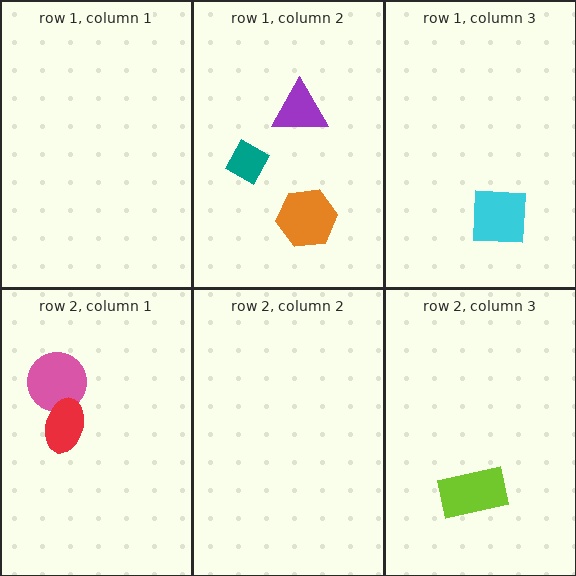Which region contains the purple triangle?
The row 1, column 2 region.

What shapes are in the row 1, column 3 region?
The cyan square.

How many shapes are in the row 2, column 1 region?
2.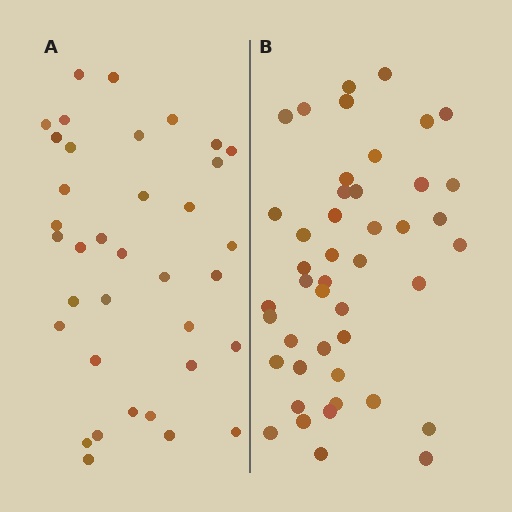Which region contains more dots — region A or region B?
Region B (the right region) has more dots.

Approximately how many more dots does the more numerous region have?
Region B has roughly 8 or so more dots than region A.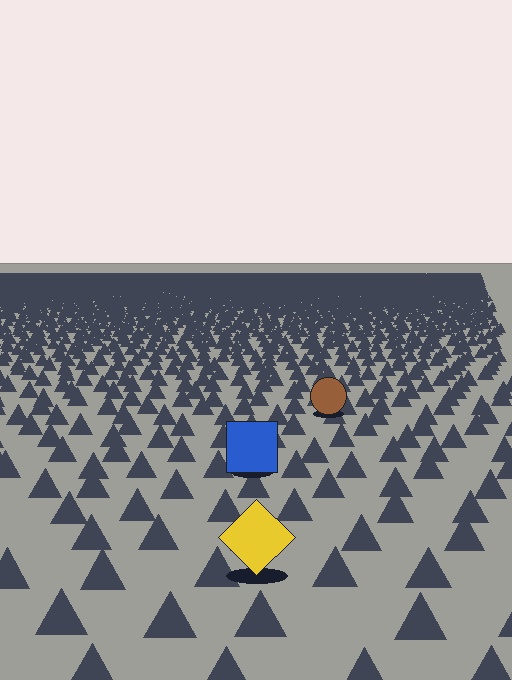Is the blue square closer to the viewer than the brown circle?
Yes. The blue square is closer — you can tell from the texture gradient: the ground texture is coarser near it.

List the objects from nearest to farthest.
From nearest to farthest: the yellow diamond, the blue square, the brown circle.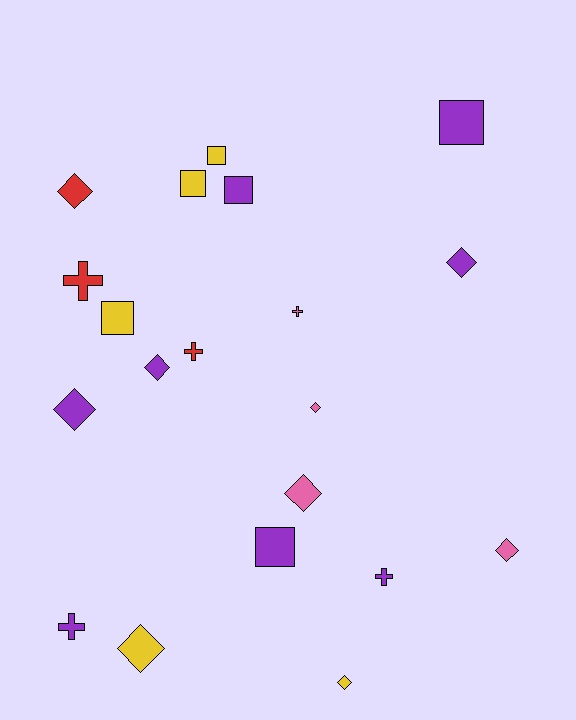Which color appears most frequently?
Purple, with 8 objects.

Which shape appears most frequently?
Diamond, with 9 objects.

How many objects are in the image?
There are 20 objects.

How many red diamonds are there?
There is 1 red diamond.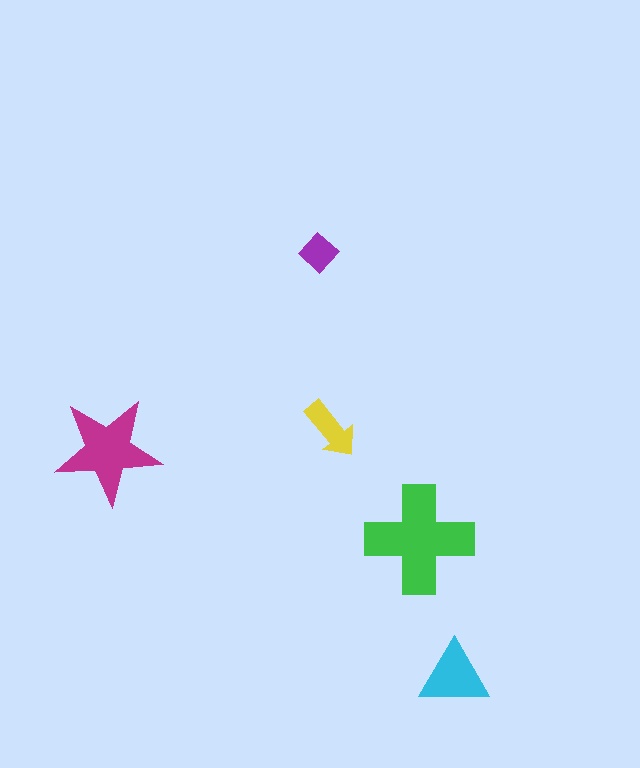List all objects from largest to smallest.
The green cross, the magenta star, the cyan triangle, the yellow arrow, the purple diamond.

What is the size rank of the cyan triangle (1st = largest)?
3rd.